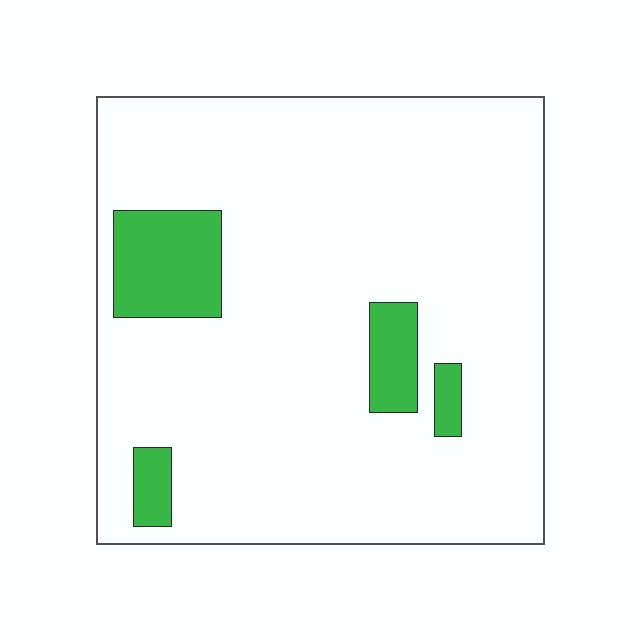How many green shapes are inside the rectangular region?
4.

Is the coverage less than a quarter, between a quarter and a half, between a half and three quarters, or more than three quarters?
Less than a quarter.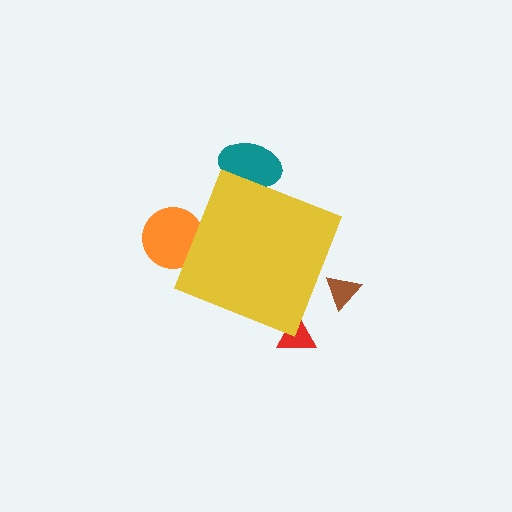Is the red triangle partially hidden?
Yes, the red triangle is partially hidden behind the yellow diamond.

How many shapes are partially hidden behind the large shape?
4 shapes are partially hidden.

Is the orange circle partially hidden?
Yes, the orange circle is partially hidden behind the yellow diamond.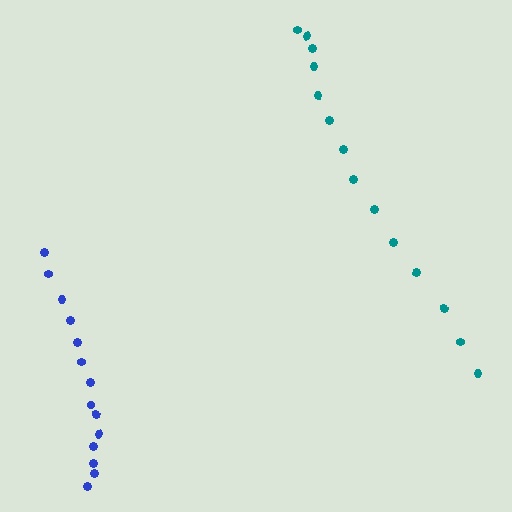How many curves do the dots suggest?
There are 2 distinct paths.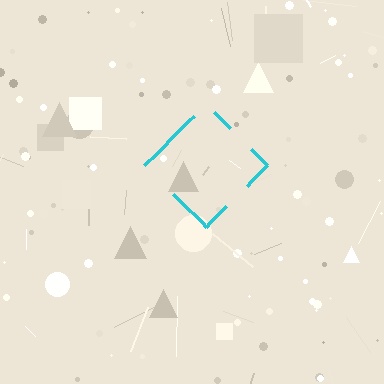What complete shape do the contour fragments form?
The contour fragments form a diamond.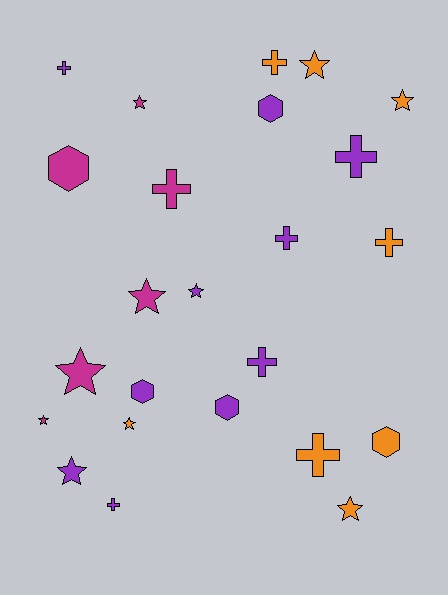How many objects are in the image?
There are 24 objects.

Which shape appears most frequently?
Star, with 10 objects.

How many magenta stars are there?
There are 4 magenta stars.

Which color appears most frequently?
Purple, with 10 objects.